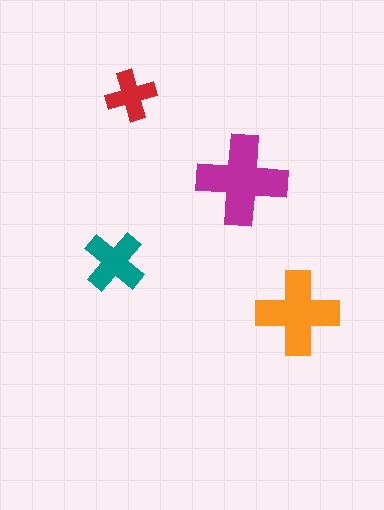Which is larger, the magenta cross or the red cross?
The magenta one.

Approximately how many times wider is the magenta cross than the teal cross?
About 1.5 times wider.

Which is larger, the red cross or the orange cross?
The orange one.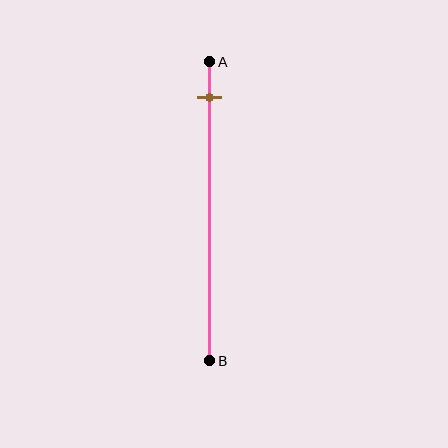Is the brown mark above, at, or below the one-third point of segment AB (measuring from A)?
The brown mark is above the one-third point of segment AB.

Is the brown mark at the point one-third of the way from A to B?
No, the mark is at about 10% from A, not at the 33% one-third point.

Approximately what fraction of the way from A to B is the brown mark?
The brown mark is approximately 10% of the way from A to B.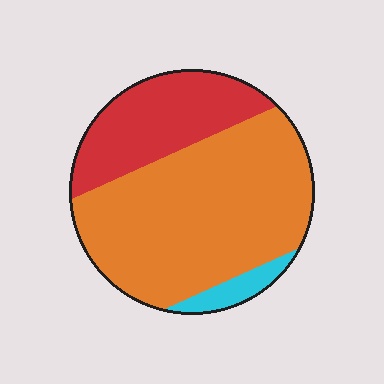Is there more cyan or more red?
Red.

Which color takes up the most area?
Orange, at roughly 65%.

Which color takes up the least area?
Cyan, at roughly 5%.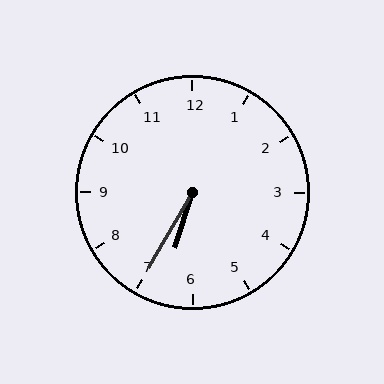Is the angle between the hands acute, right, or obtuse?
It is acute.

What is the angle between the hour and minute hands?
Approximately 12 degrees.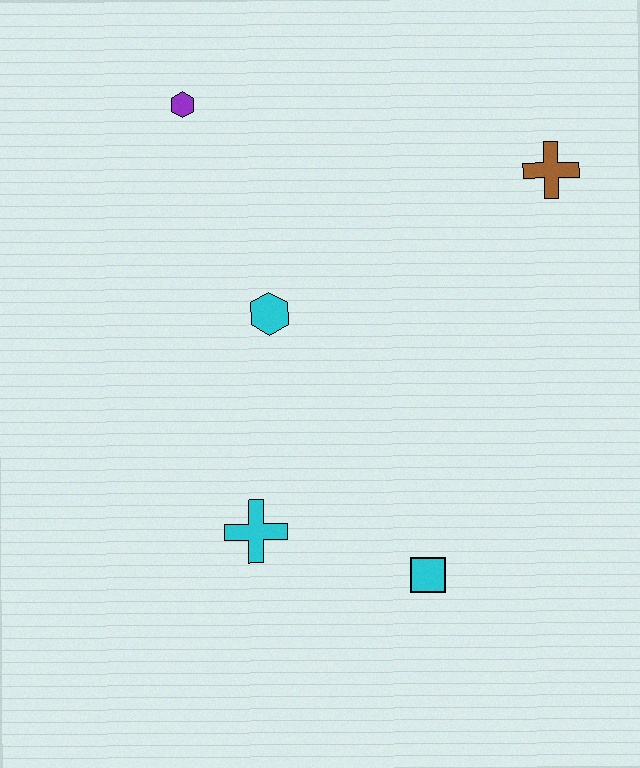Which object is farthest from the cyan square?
The purple hexagon is farthest from the cyan square.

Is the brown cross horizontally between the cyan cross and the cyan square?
No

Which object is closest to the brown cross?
The cyan hexagon is closest to the brown cross.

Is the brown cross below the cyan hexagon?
No